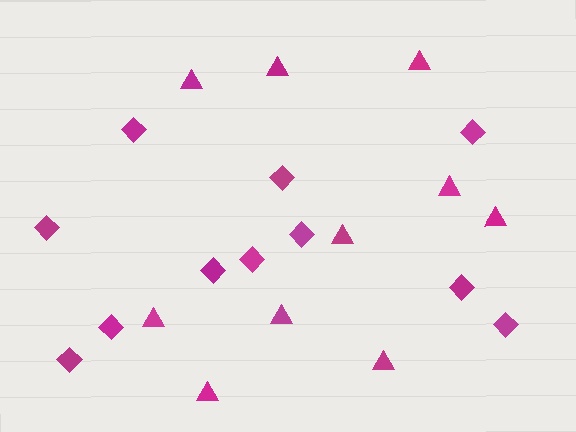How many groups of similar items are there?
There are 2 groups: one group of triangles (10) and one group of diamonds (11).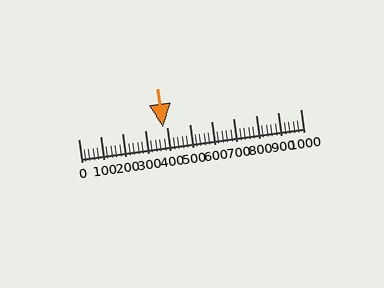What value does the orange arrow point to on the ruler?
The orange arrow points to approximately 380.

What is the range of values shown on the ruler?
The ruler shows values from 0 to 1000.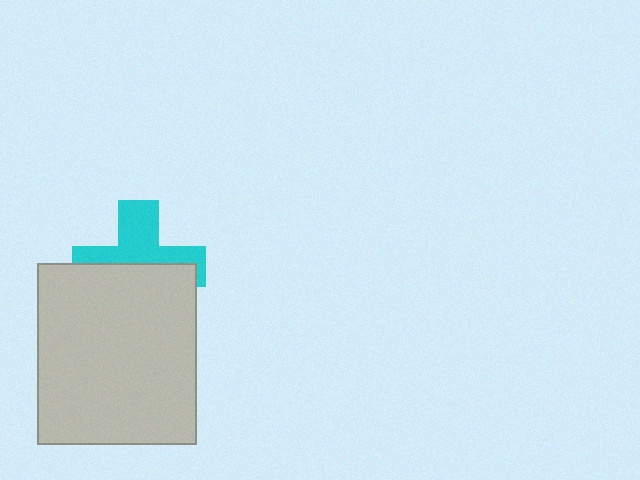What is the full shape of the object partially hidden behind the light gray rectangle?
The partially hidden object is a cyan cross.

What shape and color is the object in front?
The object in front is a light gray rectangle.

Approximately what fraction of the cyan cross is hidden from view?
Roughly 52% of the cyan cross is hidden behind the light gray rectangle.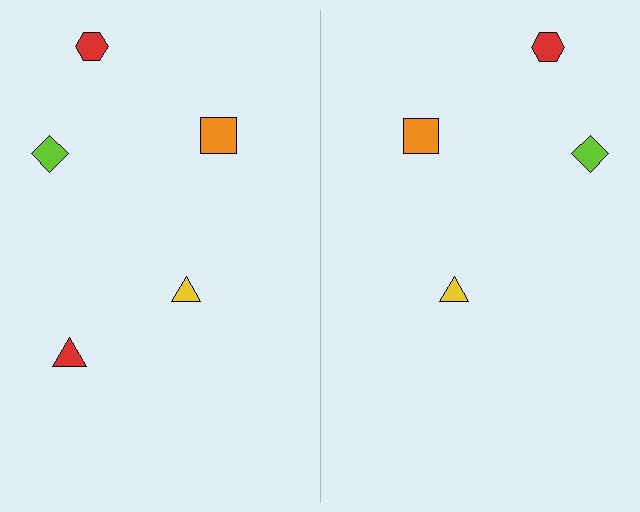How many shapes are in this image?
There are 9 shapes in this image.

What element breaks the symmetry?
A red triangle is missing from the right side.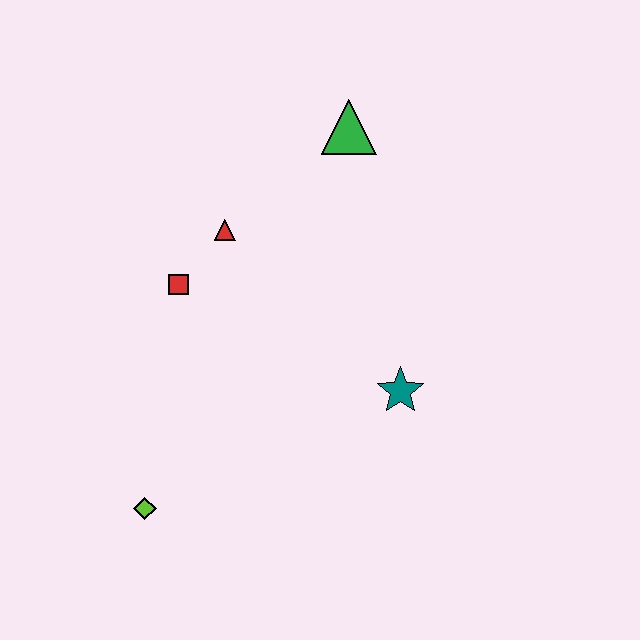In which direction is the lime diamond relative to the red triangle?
The lime diamond is below the red triangle.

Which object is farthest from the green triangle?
The lime diamond is farthest from the green triangle.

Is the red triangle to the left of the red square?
No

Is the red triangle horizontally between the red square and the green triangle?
Yes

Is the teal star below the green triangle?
Yes